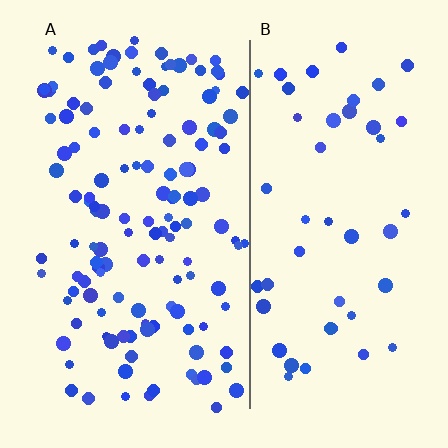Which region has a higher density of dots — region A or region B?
A (the left).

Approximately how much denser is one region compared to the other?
Approximately 2.8× — region A over region B.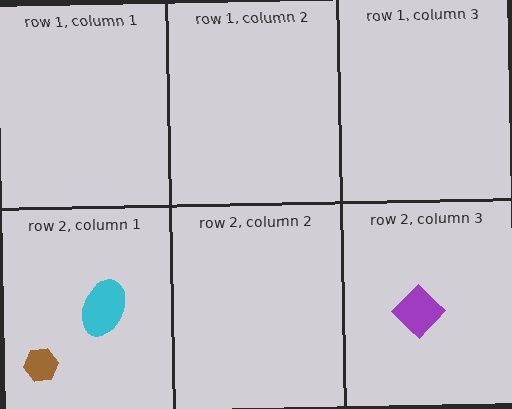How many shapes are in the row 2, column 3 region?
1.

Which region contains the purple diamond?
The row 2, column 3 region.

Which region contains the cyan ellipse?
The row 2, column 1 region.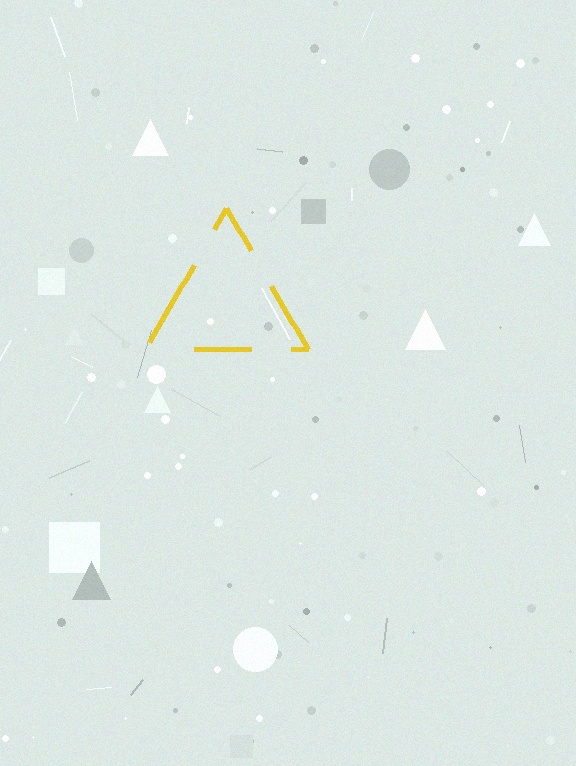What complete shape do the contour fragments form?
The contour fragments form a triangle.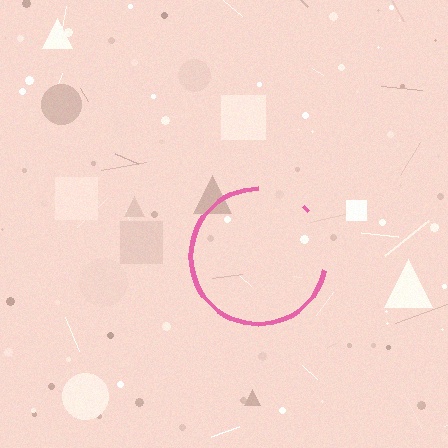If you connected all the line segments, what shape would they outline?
They would outline a circle.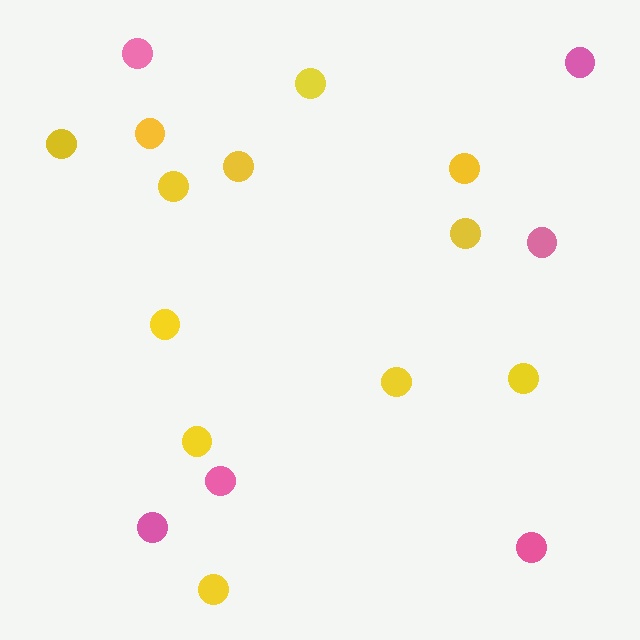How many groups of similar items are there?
There are 2 groups: one group of pink circles (6) and one group of yellow circles (12).